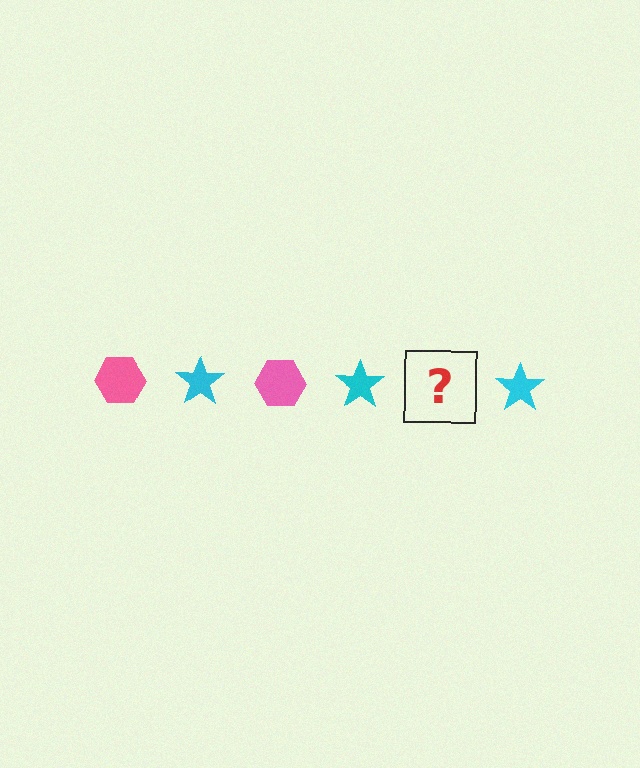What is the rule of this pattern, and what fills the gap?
The rule is that the pattern alternates between pink hexagon and cyan star. The gap should be filled with a pink hexagon.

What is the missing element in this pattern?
The missing element is a pink hexagon.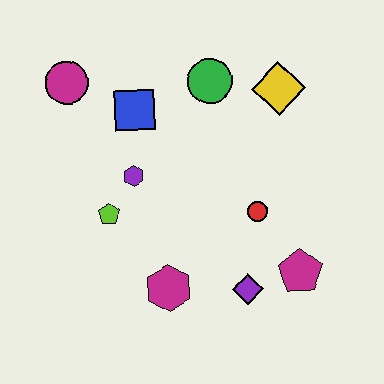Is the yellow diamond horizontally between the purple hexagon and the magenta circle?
No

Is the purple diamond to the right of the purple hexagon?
Yes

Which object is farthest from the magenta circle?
The magenta pentagon is farthest from the magenta circle.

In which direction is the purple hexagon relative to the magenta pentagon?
The purple hexagon is to the left of the magenta pentagon.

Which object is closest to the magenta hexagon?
The purple diamond is closest to the magenta hexagon.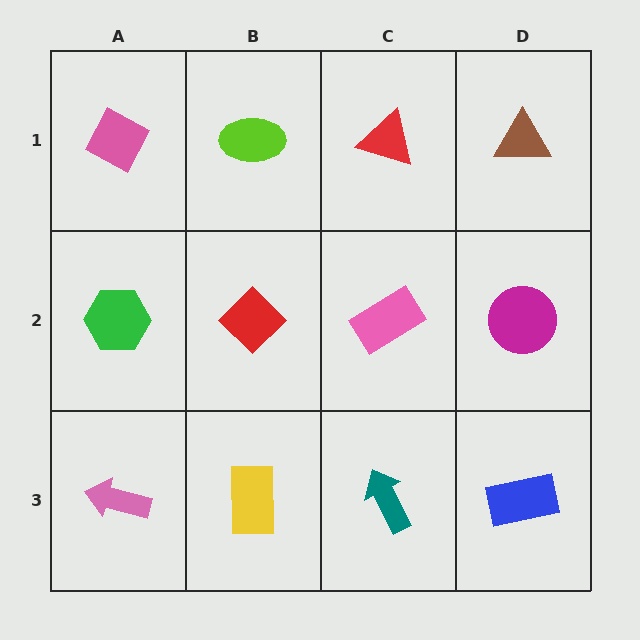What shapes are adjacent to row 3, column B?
A red diamond (row 2, column B), a pink arrow (row 3, column A), a teal arrow (row 3, column C).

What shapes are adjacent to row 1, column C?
A pink rectangle (row 2, column C), a lime ellipse (row 1, column B), a brown triangle (row 1, column D).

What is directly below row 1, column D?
A magenta circle.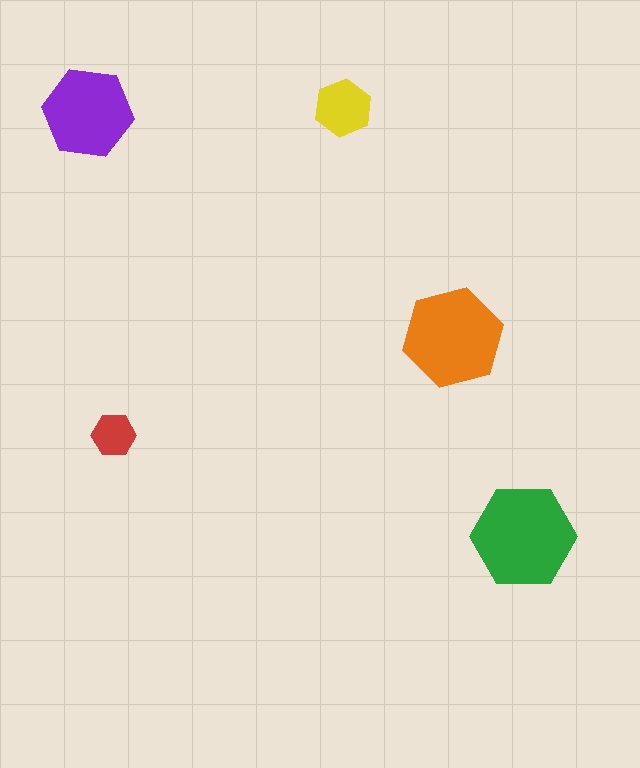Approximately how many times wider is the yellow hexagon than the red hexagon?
About 1.5 times wider.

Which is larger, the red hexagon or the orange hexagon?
The orange one.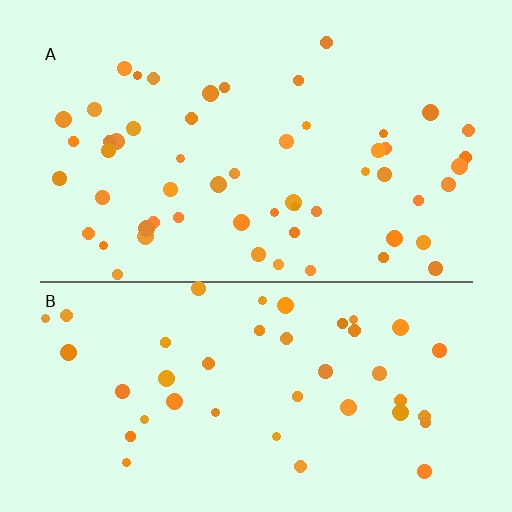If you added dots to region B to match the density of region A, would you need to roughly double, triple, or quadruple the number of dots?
Approximately double.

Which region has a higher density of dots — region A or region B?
A (the top).